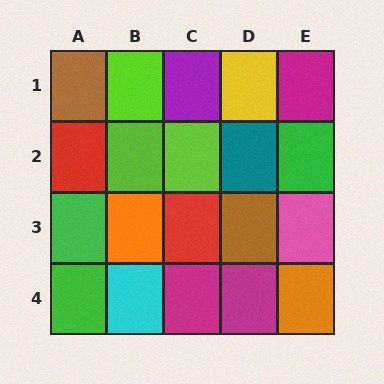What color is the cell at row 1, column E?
Magenta.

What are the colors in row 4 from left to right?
Green, cyan, magenta, magenta, orange.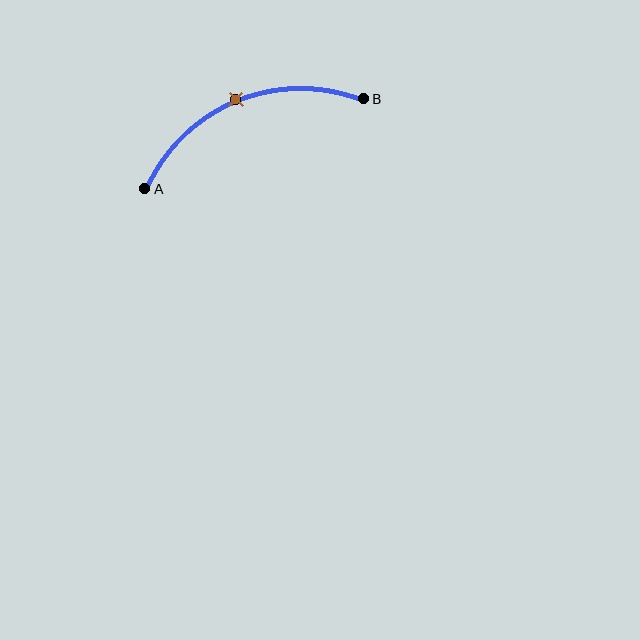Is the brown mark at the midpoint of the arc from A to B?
Yes. The brown mark lies on the arc at equal arc-length from both A and B — it is the arc midpoint.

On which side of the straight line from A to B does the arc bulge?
The arc bulges above the straight line connecting A and B.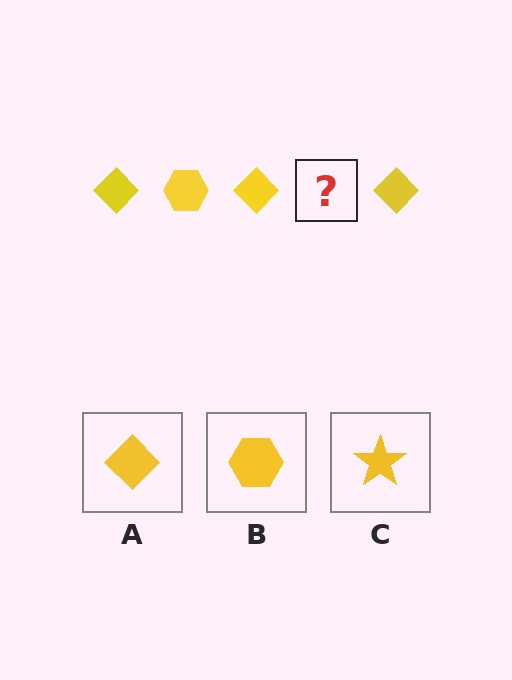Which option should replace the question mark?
Option B.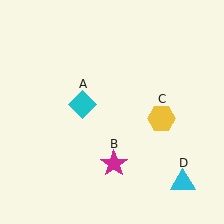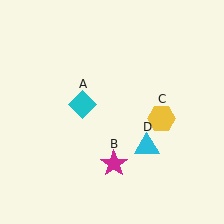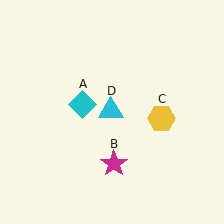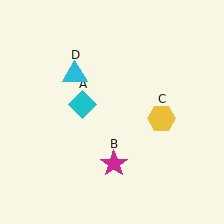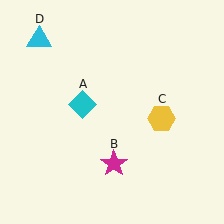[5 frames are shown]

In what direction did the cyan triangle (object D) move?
The cyan triangle (object D) moved up and to the left.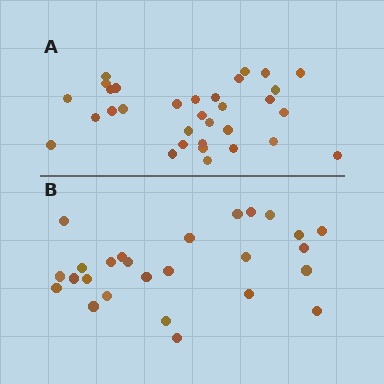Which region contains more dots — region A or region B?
Region A (the top region) has more dots.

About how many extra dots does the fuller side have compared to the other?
Region A has about 6 more dots than region B.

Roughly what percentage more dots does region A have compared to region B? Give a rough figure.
About 25% more.